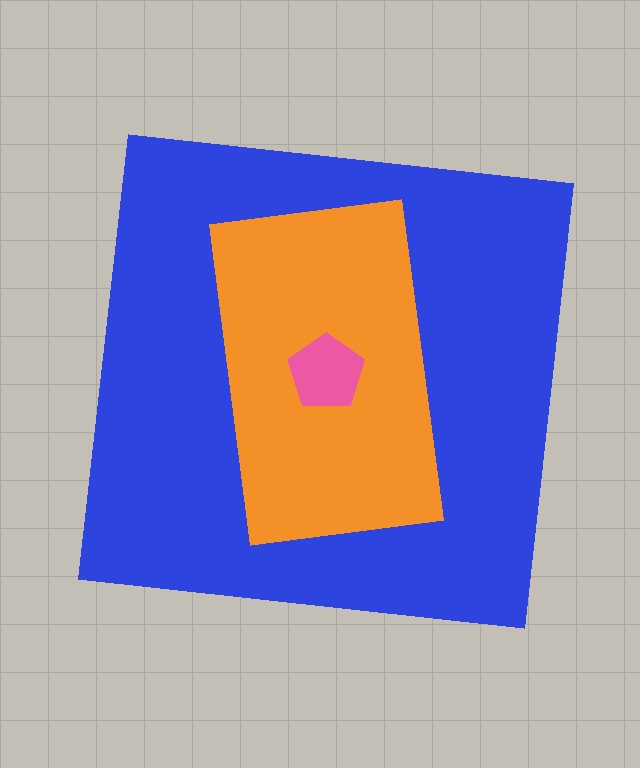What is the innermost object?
The pink pentagon.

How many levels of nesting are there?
3.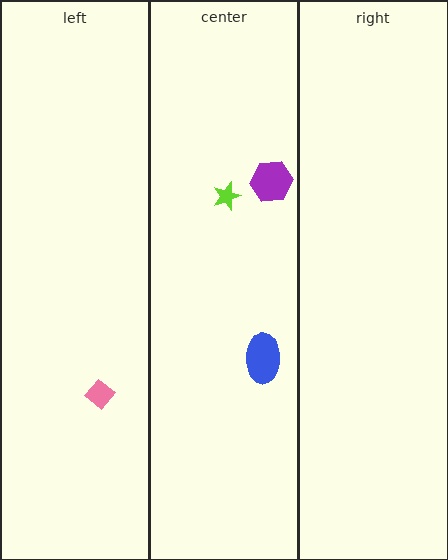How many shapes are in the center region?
3.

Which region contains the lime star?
The center region.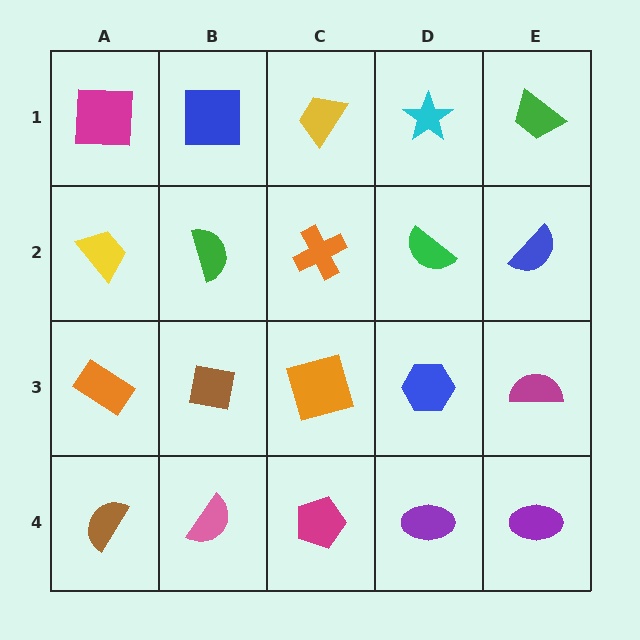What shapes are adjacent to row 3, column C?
An orange cross (row 2, column C), a magenta pentagon (row 4, column C), a brown square (row 3, column B), a blue hexagon (row 3, column D).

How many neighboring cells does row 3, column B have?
4.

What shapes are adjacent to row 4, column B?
A brown square (row 3, column B), a brown semicircle (row 4, column A), a magenta pentagon (row 4, column C).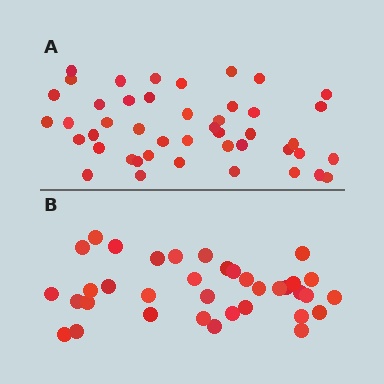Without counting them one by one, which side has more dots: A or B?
Region A (the top region) has more dots.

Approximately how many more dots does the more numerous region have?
Region A has roughly 8 or so more dots than region B.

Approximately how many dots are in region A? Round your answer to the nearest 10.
About 40 dots. (The exact count is 45, which rounds to 40.)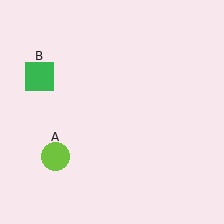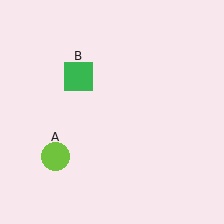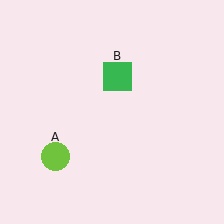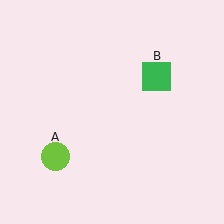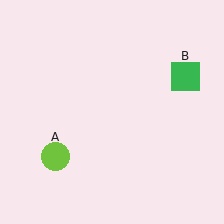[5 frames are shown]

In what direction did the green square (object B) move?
The green square (object B) moved right.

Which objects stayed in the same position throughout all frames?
Lime circle (object A) remained stationary.